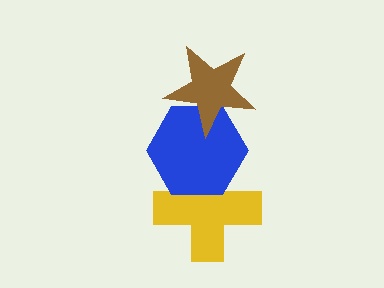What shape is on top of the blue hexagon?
The brown star is on top of the blue hexagon.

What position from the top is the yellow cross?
The yellow cross is 3rd from the top.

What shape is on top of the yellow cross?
The blue hexagon is on top of the yellow cross.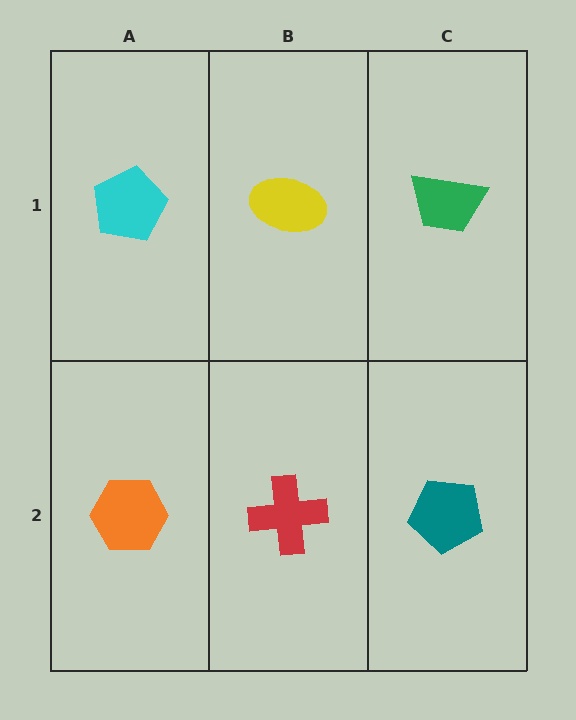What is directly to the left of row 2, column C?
A red cross.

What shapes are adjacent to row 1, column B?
A red cross (row 2, column B), a cyan pentagon (row 1, column A), a green trapezoid (row 1, column C).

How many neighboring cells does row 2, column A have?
2.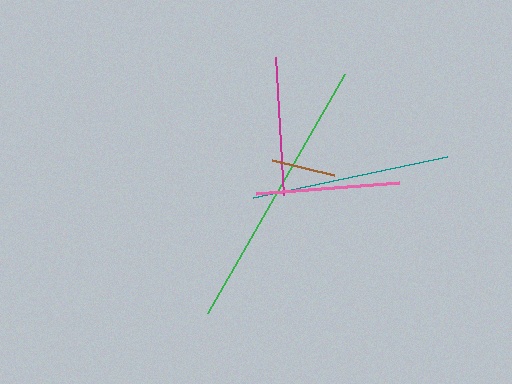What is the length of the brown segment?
The brown segment is approximately 64 pixels long.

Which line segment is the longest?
The green line is the longest at approximately 276 pixels.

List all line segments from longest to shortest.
From longest to shortest: green, teal, pink, magenta, brown.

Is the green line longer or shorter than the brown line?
The green line is longer than the brown line.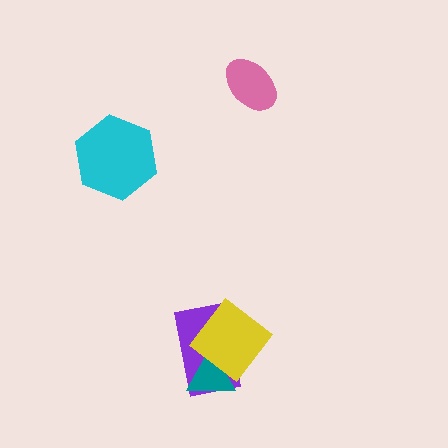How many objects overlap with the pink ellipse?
0 objects overlap with the pink ellipse.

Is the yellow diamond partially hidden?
No, no other shape covers it.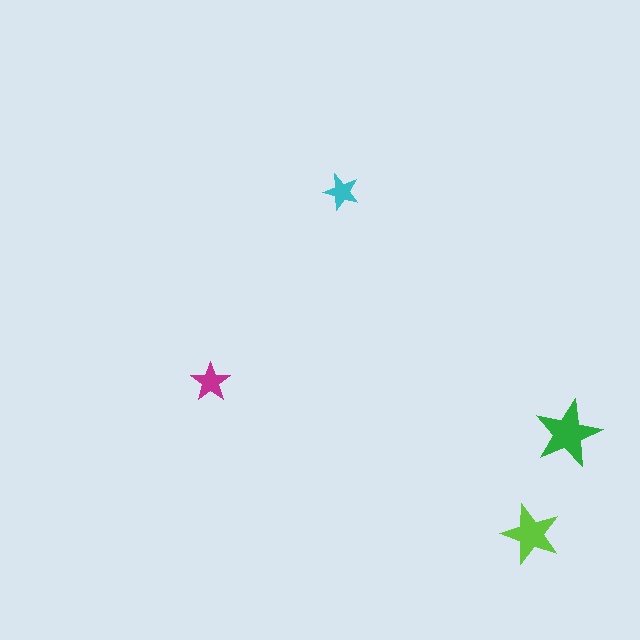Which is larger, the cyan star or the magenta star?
The magenta one.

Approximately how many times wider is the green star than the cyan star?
About 2 times wider.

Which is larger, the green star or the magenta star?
The green one.